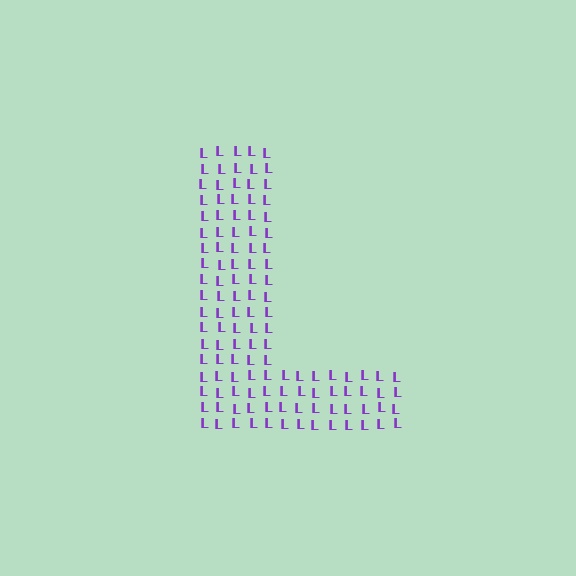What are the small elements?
The small elements are letter L's.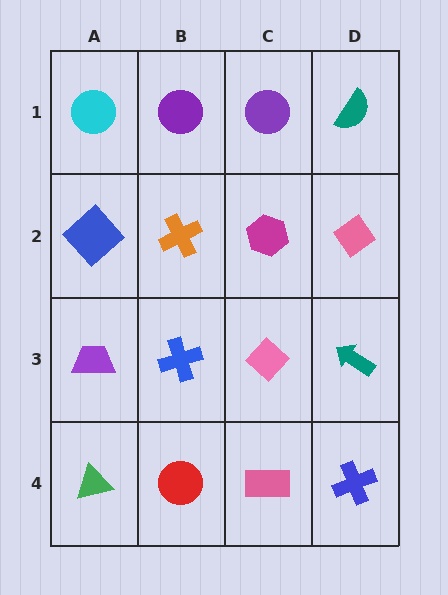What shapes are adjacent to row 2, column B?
A purple circle (row 1, column B), a blue cross (row 3, column B), a blue diamond (row 2, column A), a magenta hexagon (row 2, column C).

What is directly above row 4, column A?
A purple trapezoid.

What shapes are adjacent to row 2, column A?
A cyan circle (row 1, column A), a purple trapezoid (row 3, column A), an orange cross (row 2, column B).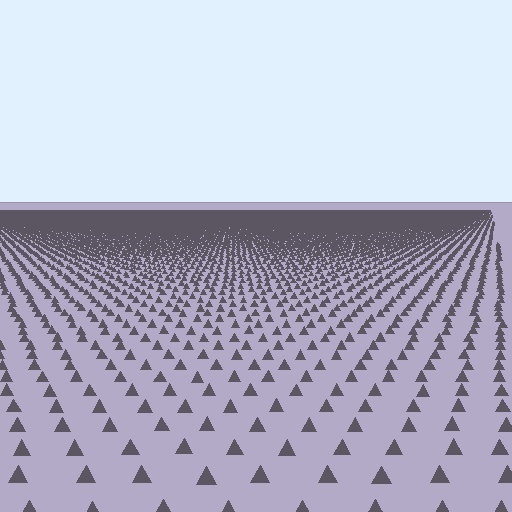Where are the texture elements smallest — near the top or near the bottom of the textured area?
Near the top.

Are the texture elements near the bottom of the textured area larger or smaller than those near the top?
Larger. Near the bottom, elements are closer to the viewer and appear at a bigger on-screen size.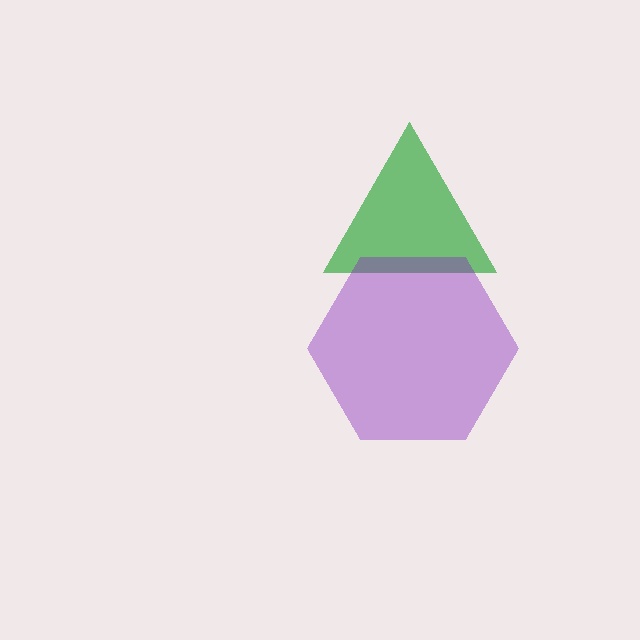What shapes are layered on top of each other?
The layered shapes are: a green triangle, a purple hexagon.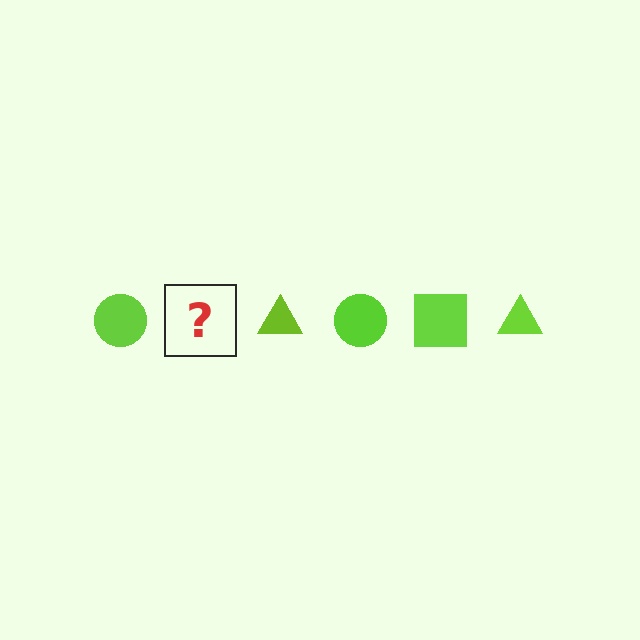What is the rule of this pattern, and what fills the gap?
The rule is that the pattern cycles through circle, square, triangle shapes in lime. The gap should be filled with a lime square.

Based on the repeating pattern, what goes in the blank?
The blank should be a lime square.